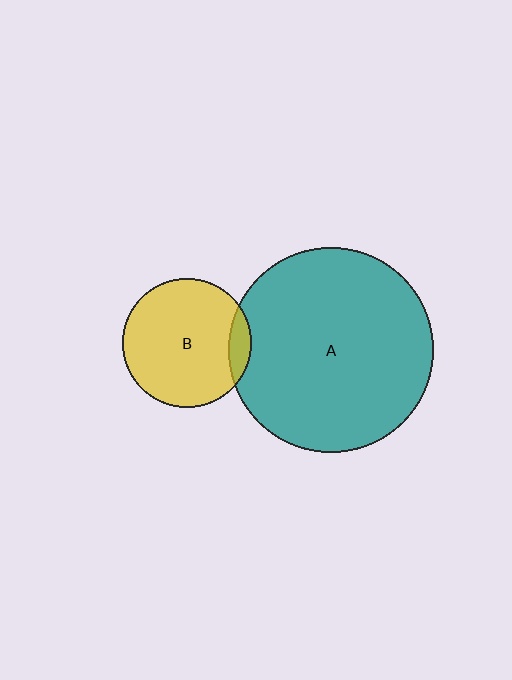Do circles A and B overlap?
Yes.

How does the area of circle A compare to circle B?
Approximately 2.5 times.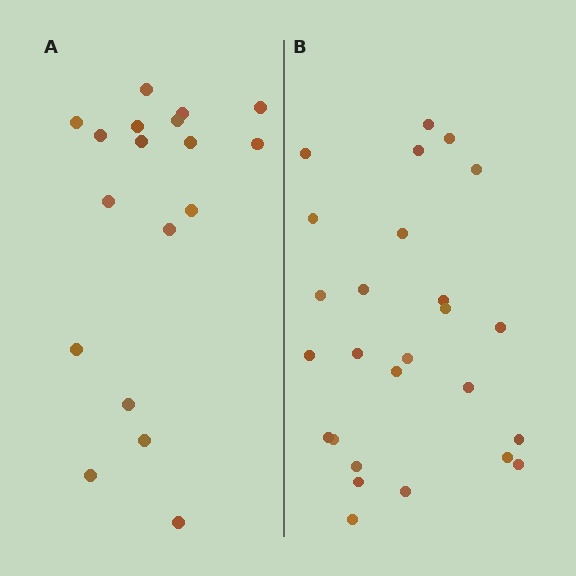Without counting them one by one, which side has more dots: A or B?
Region B (the right region) has more dots.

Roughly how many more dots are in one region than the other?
Region B has roughly 8 or so more dots than region A.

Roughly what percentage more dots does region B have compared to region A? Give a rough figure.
About 45% more.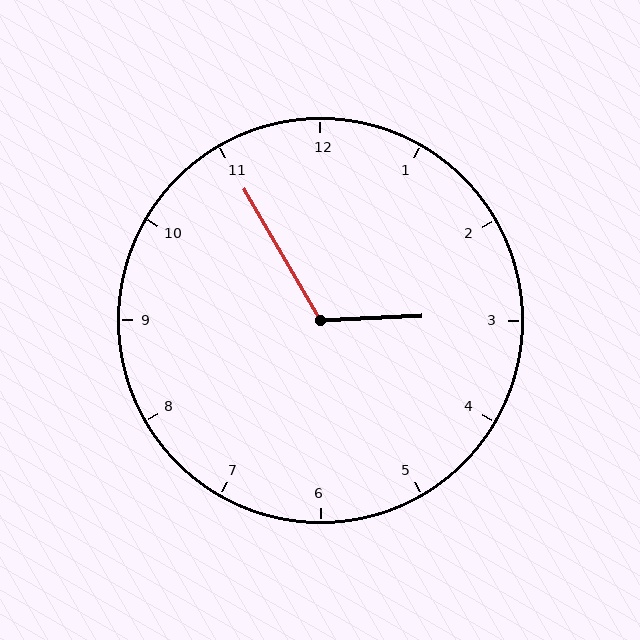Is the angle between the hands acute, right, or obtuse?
It is obtuse.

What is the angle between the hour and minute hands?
Approximately 118 degrees.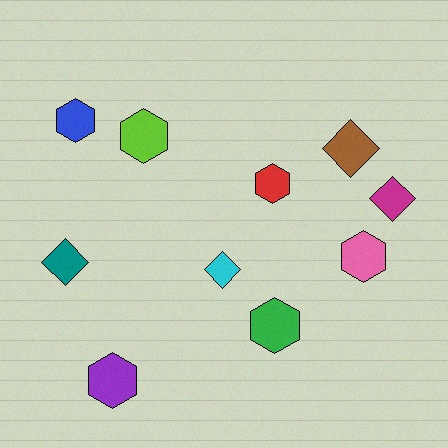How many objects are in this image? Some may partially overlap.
There are 10 objects.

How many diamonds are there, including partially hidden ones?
There are 4 diamonds.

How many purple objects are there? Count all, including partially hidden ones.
There is 1 purple object.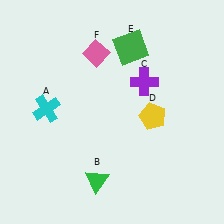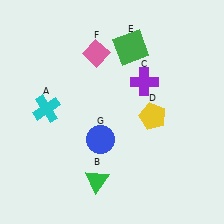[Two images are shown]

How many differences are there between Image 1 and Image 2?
There is 1 difference between the two images.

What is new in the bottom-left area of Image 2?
A blue circle (G) was added in the bottom-left area of Image 2.